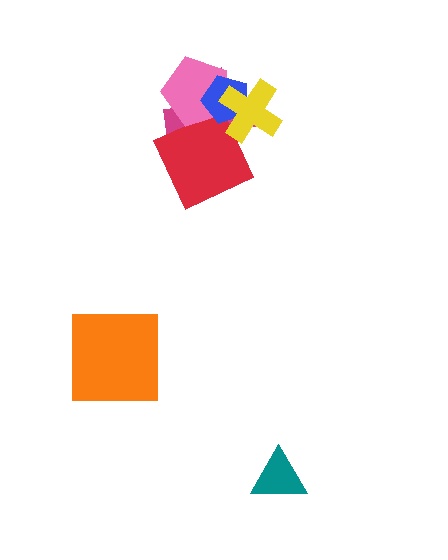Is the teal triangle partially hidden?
No, no other shape covers it.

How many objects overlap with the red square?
1 object overlaps with the red square.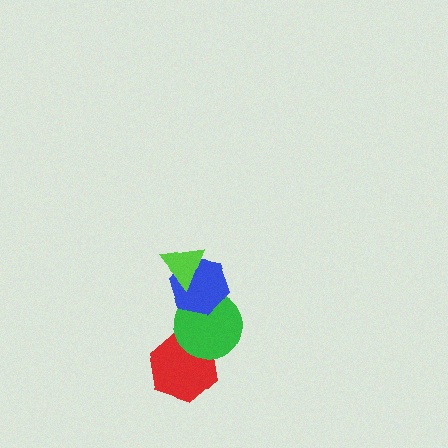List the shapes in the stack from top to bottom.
From top to bottom: the lime triangle, the blue hexagon, the green circle, the red hexagon.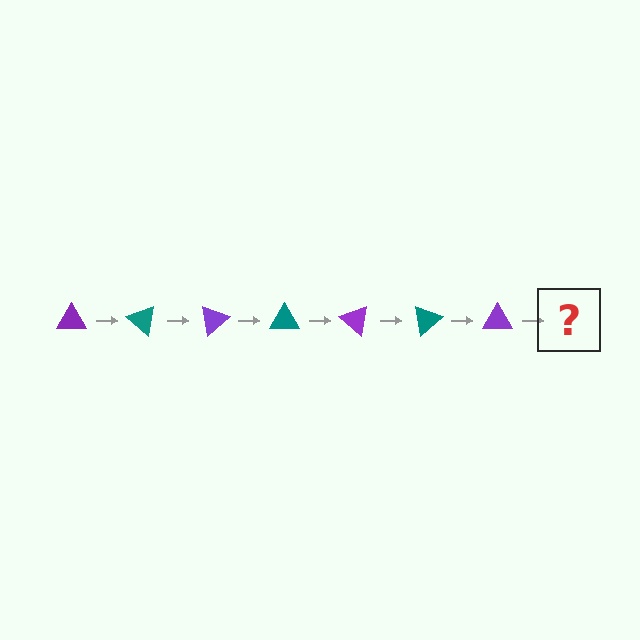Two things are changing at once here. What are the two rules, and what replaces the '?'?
The two rules are that it rotates 40 degrees each step and the color cycles through purple and teal. The '?' should be a teal triangle, rotated 280 degrees from the start.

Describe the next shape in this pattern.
It should be a teal triangle, rotated 280 degrees from the start.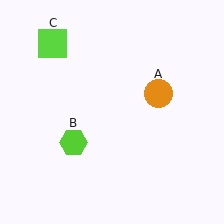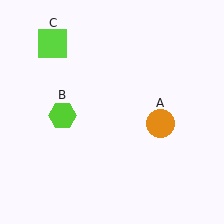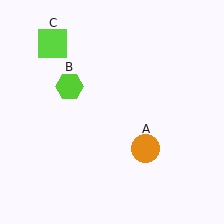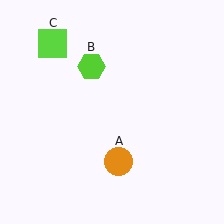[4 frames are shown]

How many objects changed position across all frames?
2 objects changed position: orange circle (object A), lime hexagon (object B).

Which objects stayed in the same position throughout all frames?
Lime square (object C) remained stationary.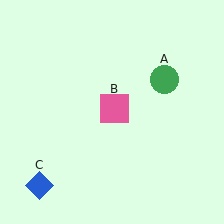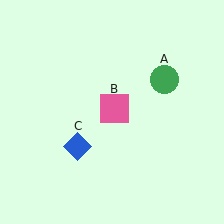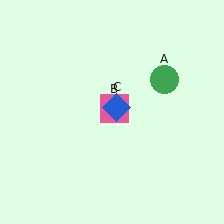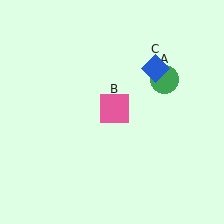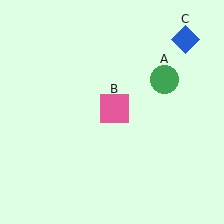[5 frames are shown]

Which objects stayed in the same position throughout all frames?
Green circle (object A) and pink square (object B) remained stationary.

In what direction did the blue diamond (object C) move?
The blue diamond (object C) moved up and to the right.